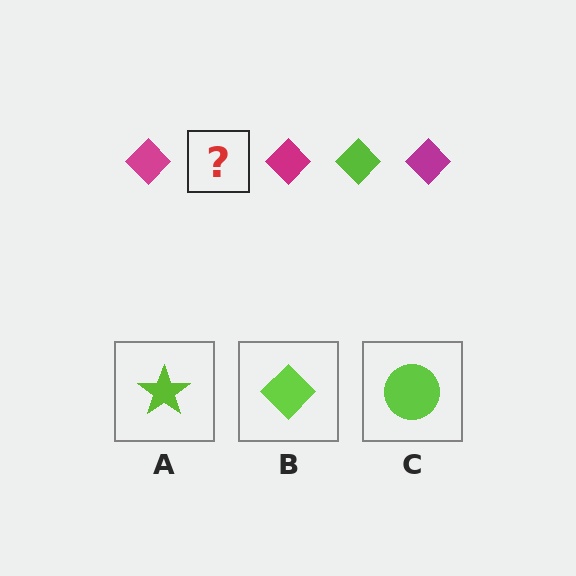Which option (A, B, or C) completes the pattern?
B.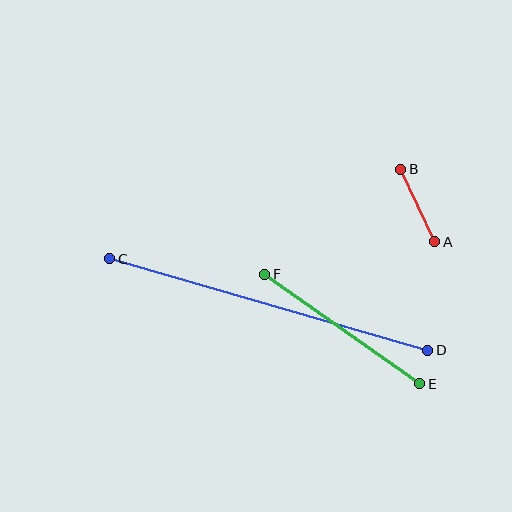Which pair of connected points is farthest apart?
Points C and D are farthest apart.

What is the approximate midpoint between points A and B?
The midpoint is at approximately (418, 205) pixels.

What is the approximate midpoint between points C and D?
The midpoint is at approximately (269, 305) pixels.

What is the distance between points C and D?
The distance is approximately 331 pixels.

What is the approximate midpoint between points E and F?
The midpoint is at approximately (342, 329) pixels.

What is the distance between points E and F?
The distance is approximately 190 pixels.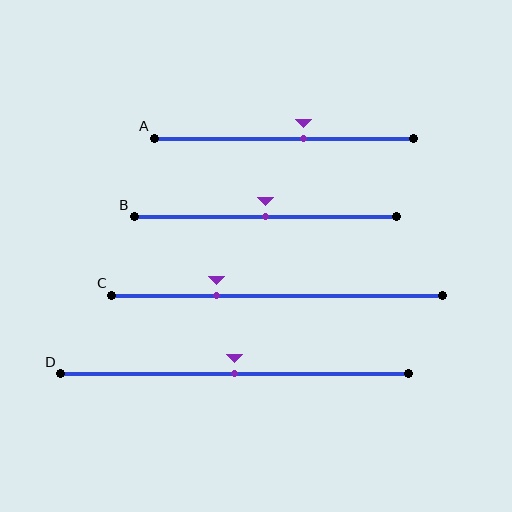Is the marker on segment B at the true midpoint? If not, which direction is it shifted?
Yes, the marker on segment B is at the true midpoint.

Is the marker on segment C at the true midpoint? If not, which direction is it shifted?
No, the marker on segment C is shifted to the left by about 18% of the segment length.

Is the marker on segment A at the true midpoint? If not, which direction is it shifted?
No, the marker on segment A is shifted to the right by about 8% of the segment length.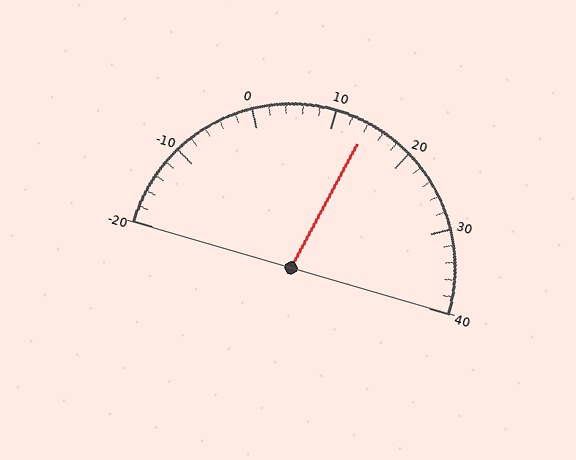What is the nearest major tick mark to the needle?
The nearest major tick mark is 10.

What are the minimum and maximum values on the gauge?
The gauge ranges from -20 to 40.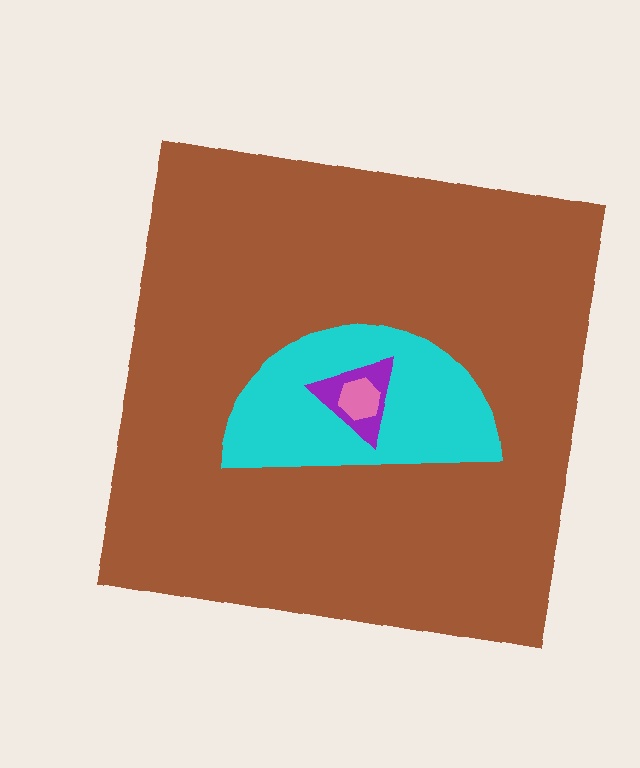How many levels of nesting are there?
4.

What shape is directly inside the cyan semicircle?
The purple triangle.